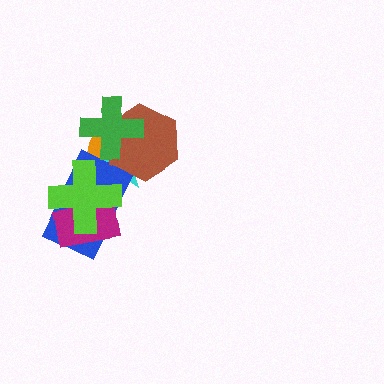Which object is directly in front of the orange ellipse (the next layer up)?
The cyan star is directly in front of the orange ellipse.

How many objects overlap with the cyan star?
5 objects overlap with the cyan star.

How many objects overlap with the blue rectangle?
4 objects overlap with the blue rectangle.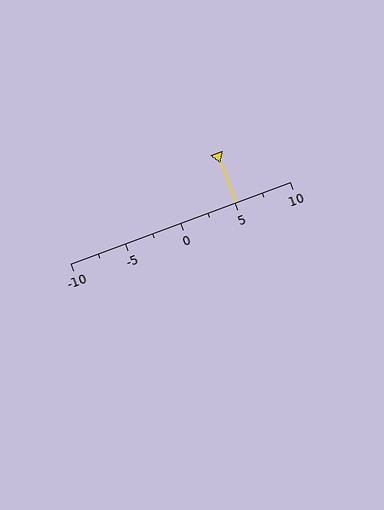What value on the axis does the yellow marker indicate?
The marker indicates approximately 5.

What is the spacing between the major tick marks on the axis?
The major ticks are spaced 5 apart.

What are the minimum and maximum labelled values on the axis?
The axis runs from -10 to 10.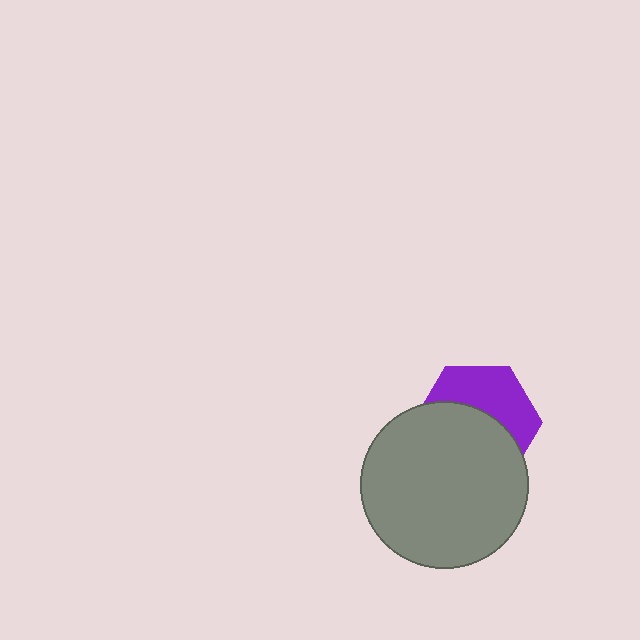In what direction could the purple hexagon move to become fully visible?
The purple hexagon could move up. That would shift it out from behind the gray circle entirely.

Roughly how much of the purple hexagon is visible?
A small part of it is visible (roughly 43%).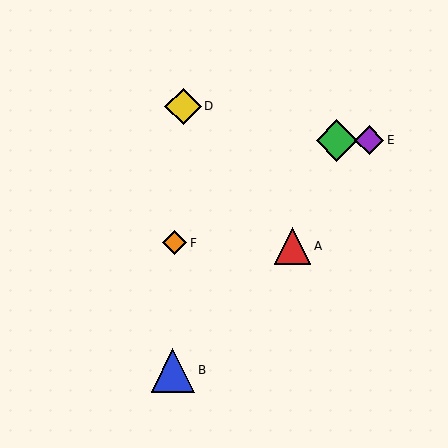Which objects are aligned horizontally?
Objects C, E are aligned horizontally.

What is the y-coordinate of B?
Object B is at y≈370.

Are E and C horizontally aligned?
Yes, both are at y≈140.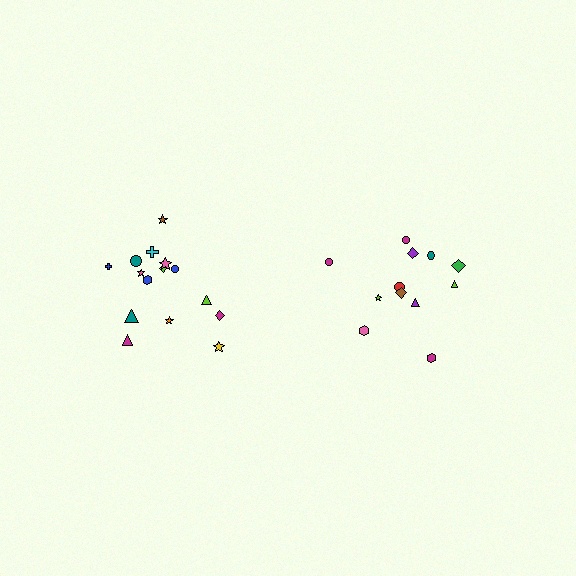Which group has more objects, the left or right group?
The left group.